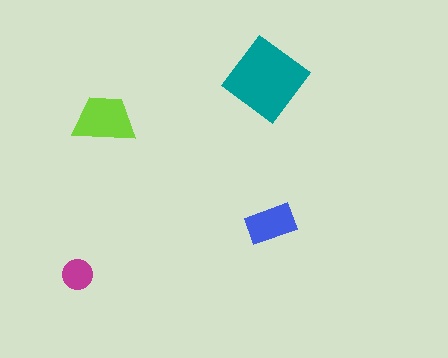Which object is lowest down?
The magenta circle is bottommost.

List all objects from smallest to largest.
The magenta circle, the blue rectangle, the lime trapezoid, the teal diamond.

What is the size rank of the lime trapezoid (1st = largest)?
2nd.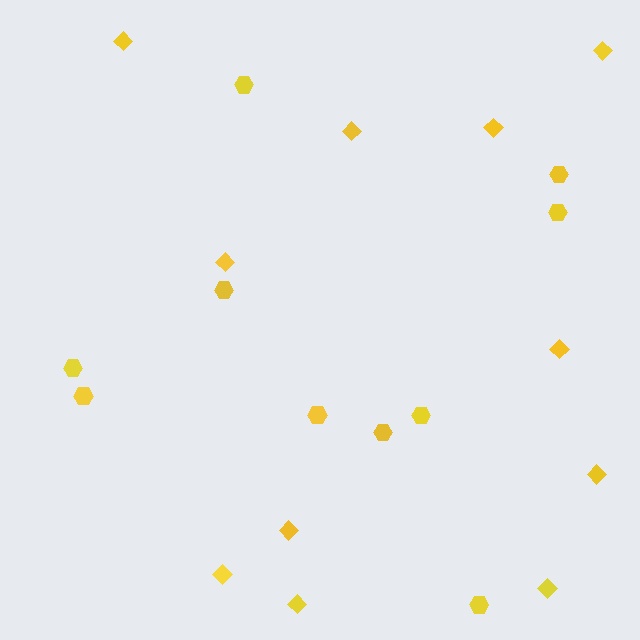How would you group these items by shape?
There are 2 groups: one group of diamonds (11) and one group of hexagons (10).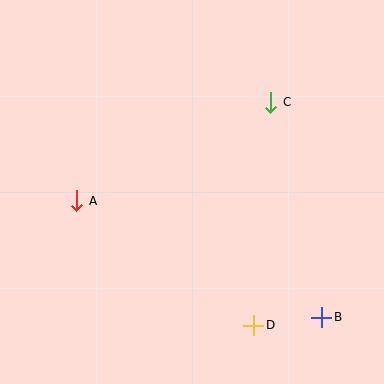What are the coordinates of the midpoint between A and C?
The midpoint between A and C is at (174, 152).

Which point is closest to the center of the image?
Point A at (77, 201) is closest to the center.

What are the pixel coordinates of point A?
Point A is at (77, 201).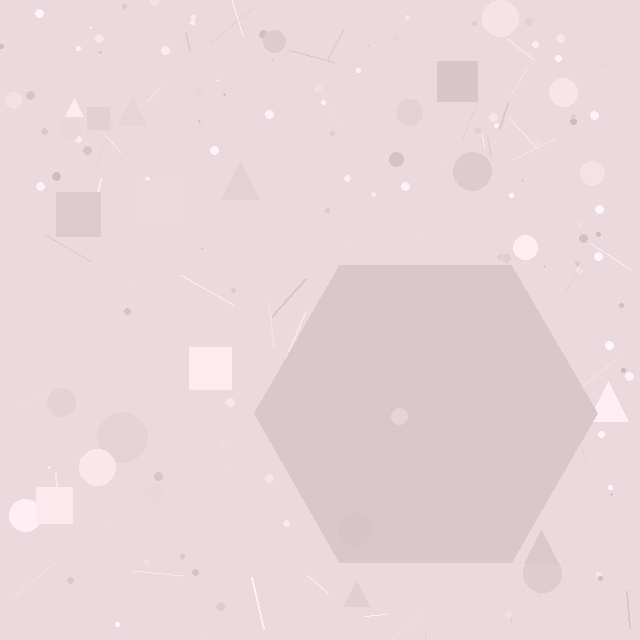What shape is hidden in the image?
A hexagon is hidden in the image.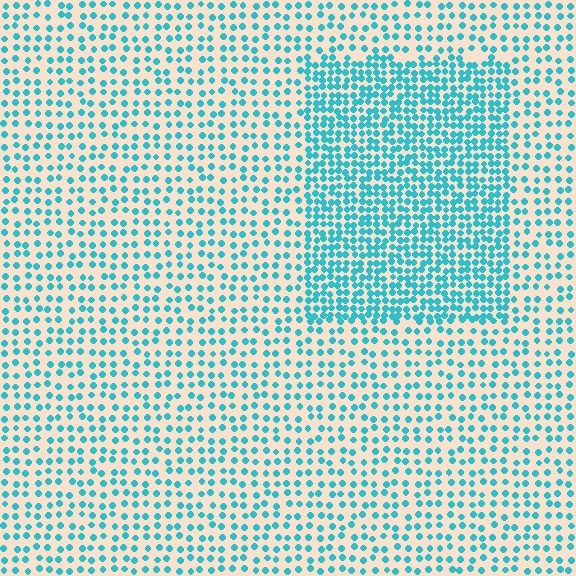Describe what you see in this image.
The image contains small cyan elements arranged at two different densities. A rectangle-shaped region is visible where the elements are more densely packed than the surrounding area.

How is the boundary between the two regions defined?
The boundary is defined by a change in element density (approximately 2.0x ratio). All elements are the same color, size, and shape.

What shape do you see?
I see a rectangle.